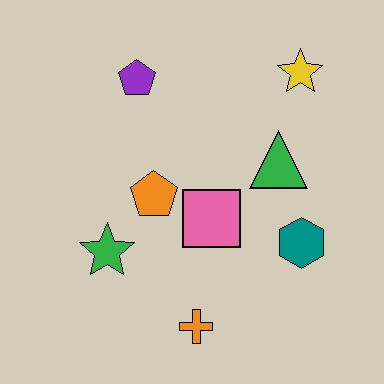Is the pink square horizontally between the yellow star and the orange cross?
Yes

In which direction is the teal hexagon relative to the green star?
The teal hexagon is to the right of the green star.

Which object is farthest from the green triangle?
The green star is farthest from the green triangle.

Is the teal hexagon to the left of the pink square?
No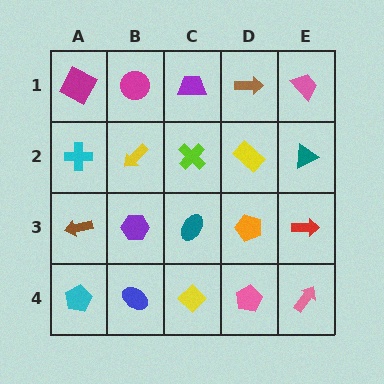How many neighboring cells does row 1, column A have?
2.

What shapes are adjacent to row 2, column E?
A pink trapezoid (row 1, column E), a red arrow (row 3, column E), a yellow rectangle (row 2, column D).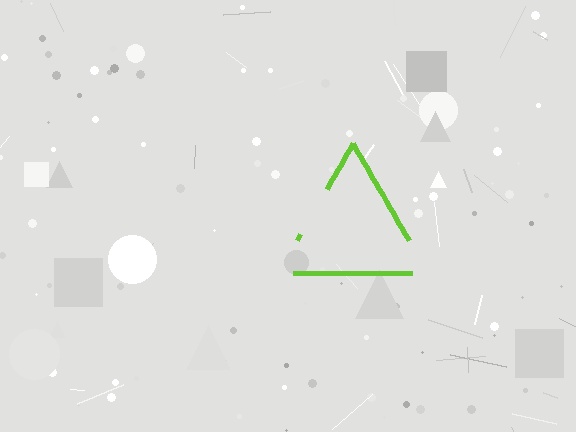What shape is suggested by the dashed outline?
The dashed outline suggests a triangle.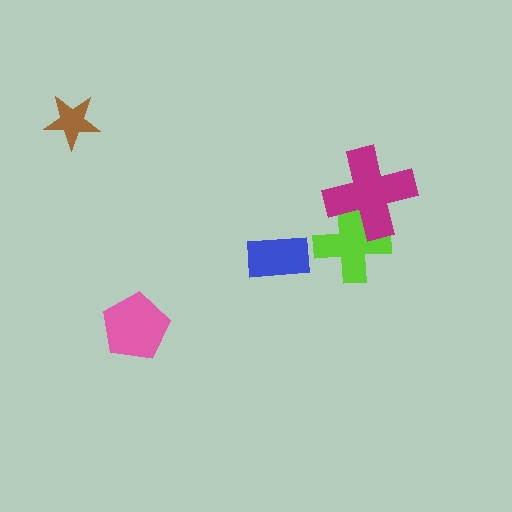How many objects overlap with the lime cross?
1 object overlaps with the lime cross.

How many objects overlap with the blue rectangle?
0 objects overlap with the blue rectangle.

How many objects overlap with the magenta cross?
1 object overlaps with the magenta cross.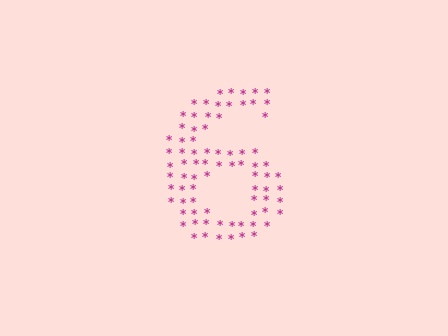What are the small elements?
The small elements are asterisks.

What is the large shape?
The large shape is the digit 6.